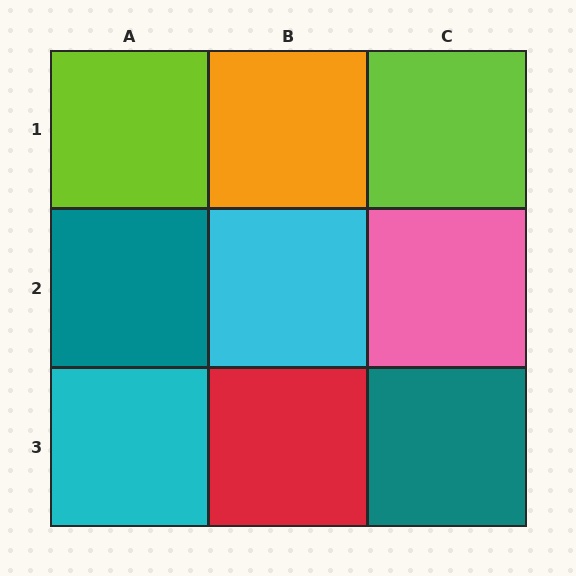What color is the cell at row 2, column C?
Pink.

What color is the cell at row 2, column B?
Cyan.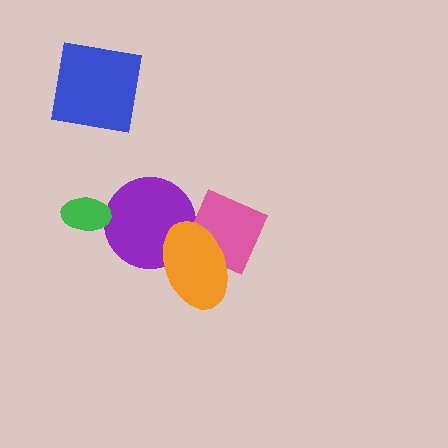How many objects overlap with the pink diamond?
2 objects overlap with the pink diamond.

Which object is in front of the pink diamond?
The orange ellipse is in front of the pink diamond.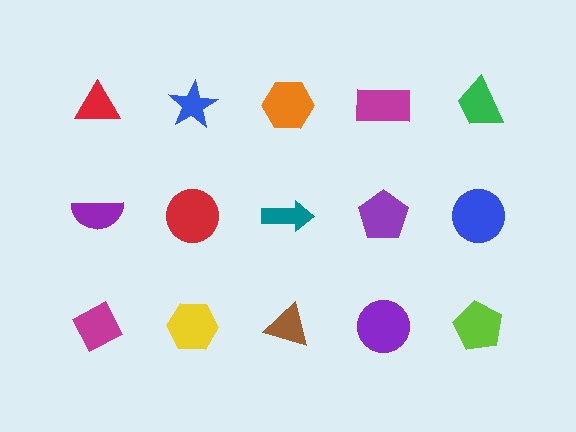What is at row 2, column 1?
A purple semicircle.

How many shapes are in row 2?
5 shapes.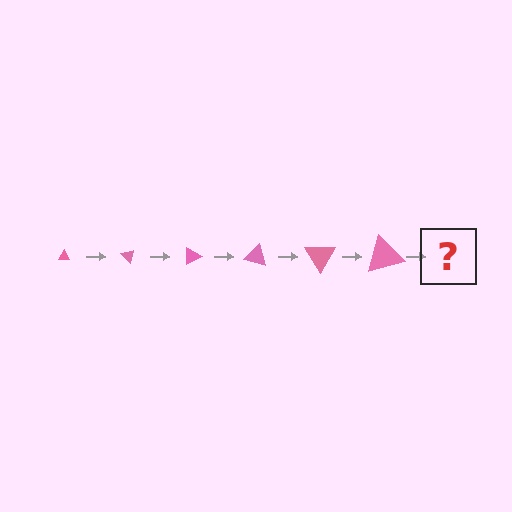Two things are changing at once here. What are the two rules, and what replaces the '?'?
The two rules are that the triangle grows larger each step and it rotates 45 degrees each step. The '?' should be a triangle, larger than the previous one and rotated 270 degrees from the start.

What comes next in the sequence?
The next element should be a triangle, larger than the previous one and rotated 270 degrees from the start.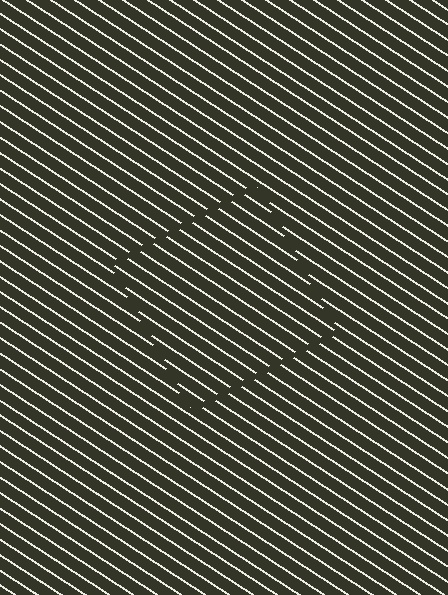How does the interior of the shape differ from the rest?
The interior of the shape contains the same grating, shifted by half a period — the contour is defined by the phase discontinuity where line-ends from the inner and outer gratings abut.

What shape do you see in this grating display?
An illusory square. The interior of the shape contains the same grating, shifted by half a period — the contour is defined by the phase discontinuity where line-ends from the inner and outer gratings abut.